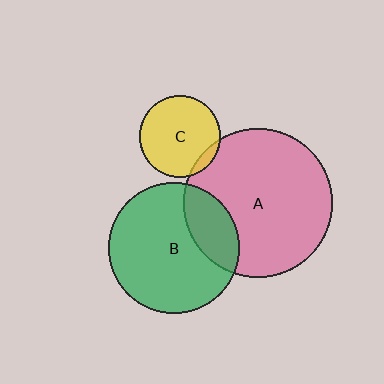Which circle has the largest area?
Circle A (pink).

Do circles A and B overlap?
Yes.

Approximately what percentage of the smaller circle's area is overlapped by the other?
Approximately 25%.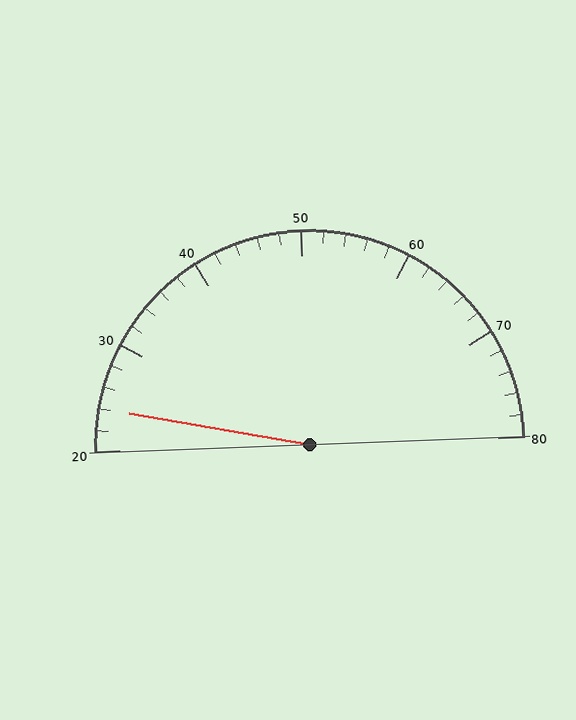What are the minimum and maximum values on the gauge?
The gauge ranges from 20 to 80.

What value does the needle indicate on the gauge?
The needle indicates approximately 24.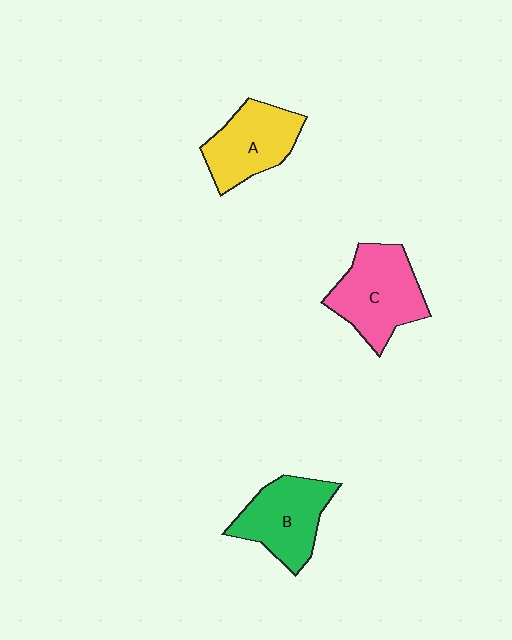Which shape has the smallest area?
Shape A (yellow).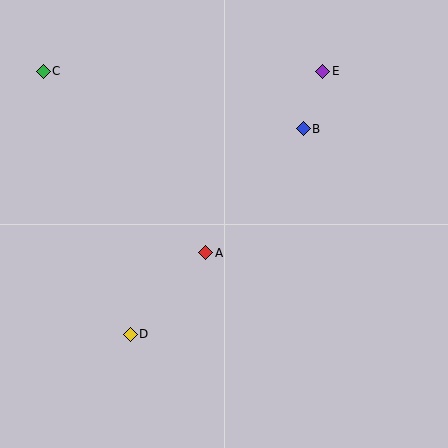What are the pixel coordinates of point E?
Point E is at (323, 71).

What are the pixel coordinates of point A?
Point A is at (206, 253).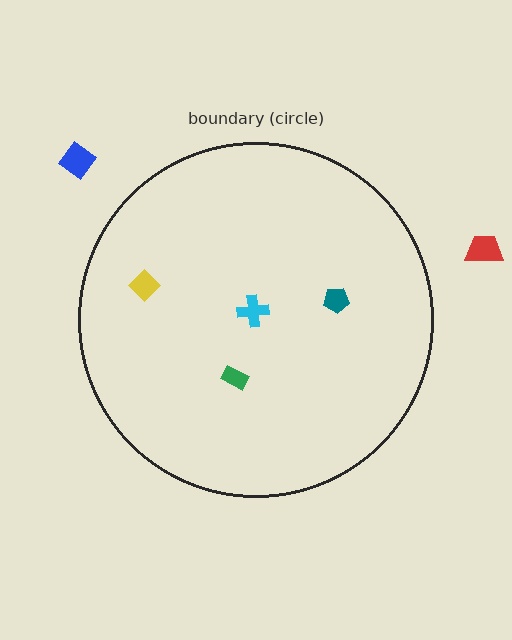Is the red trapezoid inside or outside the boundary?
Outside.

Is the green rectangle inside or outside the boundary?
Inside.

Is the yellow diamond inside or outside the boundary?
Inside.